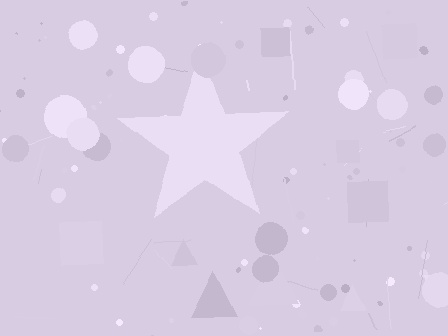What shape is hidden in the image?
A star is hidden in the image.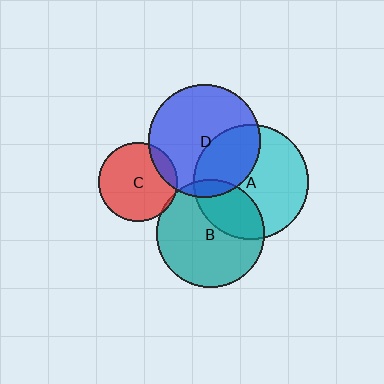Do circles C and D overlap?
Yes.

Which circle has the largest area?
Circle A (cyan).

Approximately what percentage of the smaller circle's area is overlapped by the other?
Approximately 15%.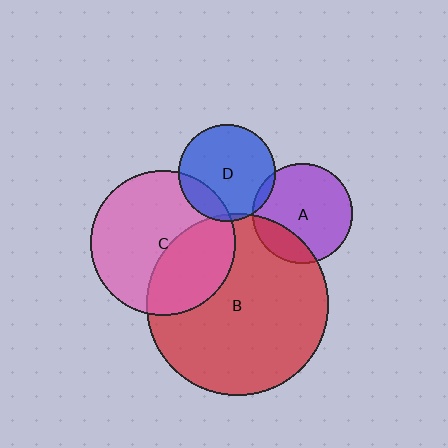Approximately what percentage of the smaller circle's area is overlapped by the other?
Approximately 35%.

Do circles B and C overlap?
Yes.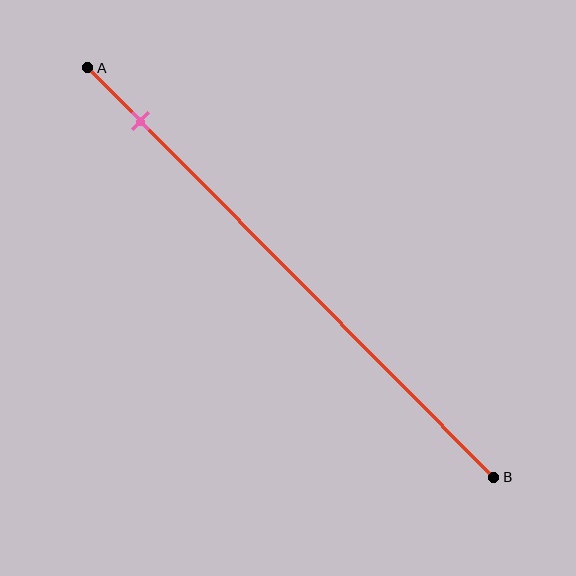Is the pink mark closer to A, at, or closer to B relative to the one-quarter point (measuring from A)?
The pink mark is closer to point A than the one-quarter point of segment AB.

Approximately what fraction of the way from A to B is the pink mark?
The pink mark is approximately 15% of the way from A to B.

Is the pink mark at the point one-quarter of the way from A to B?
No, the mark is at about 15% from A, not at the 25% one-quarter point.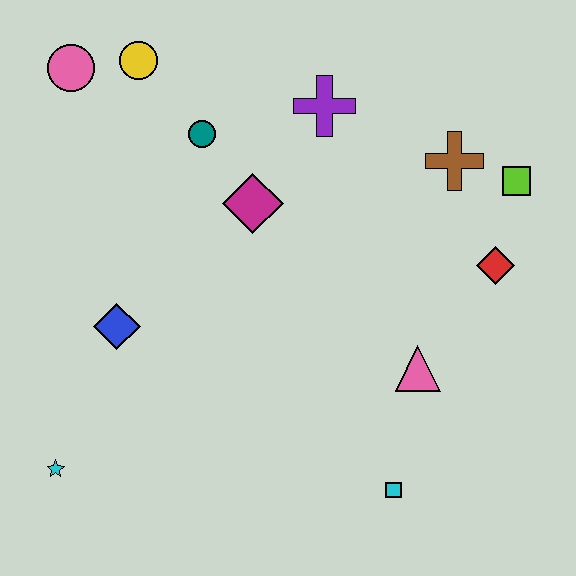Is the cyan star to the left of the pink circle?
Yes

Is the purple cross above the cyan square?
Yes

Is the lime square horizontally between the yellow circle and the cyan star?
No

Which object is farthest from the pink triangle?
The pink circle is farthest from the pink triangle.